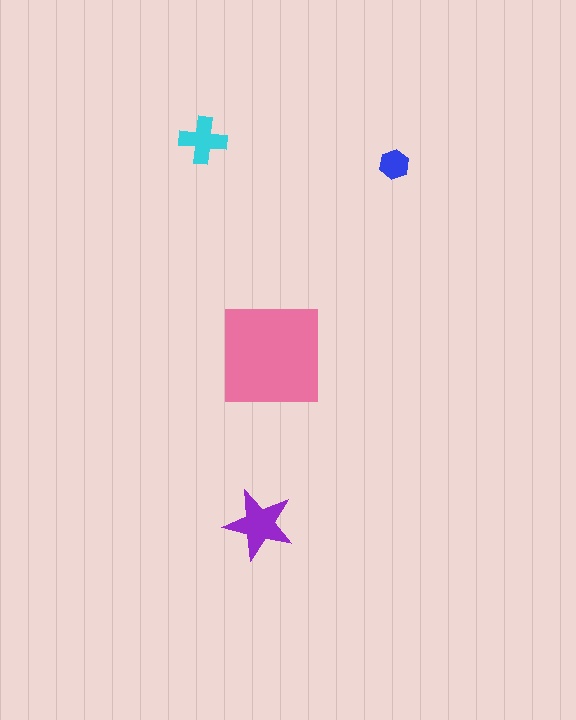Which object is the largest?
The pink square.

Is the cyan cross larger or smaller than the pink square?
Smaller.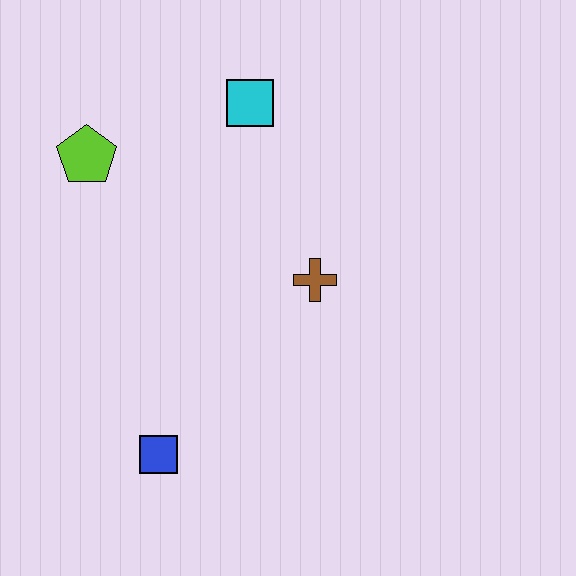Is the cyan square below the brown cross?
No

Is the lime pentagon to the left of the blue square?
Yes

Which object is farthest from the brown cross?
The lime pentagon is farthest from the brown cross.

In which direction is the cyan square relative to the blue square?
The cyan square is above the blue square.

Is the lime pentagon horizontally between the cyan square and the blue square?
No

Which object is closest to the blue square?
The brown cross is closest to the blue square.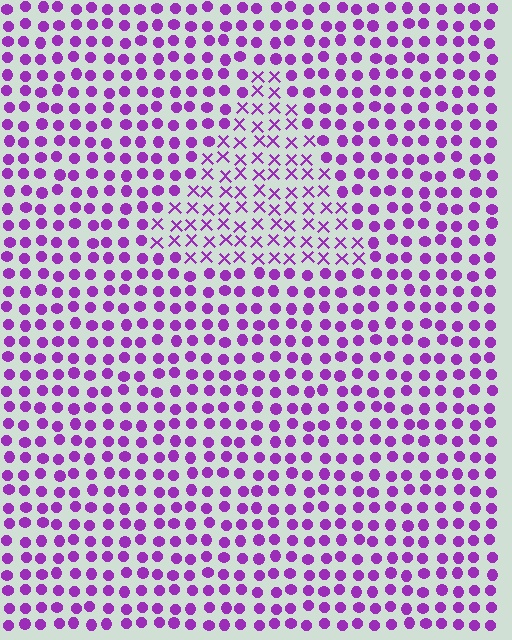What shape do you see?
I see a triangle.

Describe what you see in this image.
The image is filled with small purple elements arranged in a uniform grid. A triangle-shaped region contains X marks, while the surrounding area contains circles. The boundary is defined purely by the change in element shape.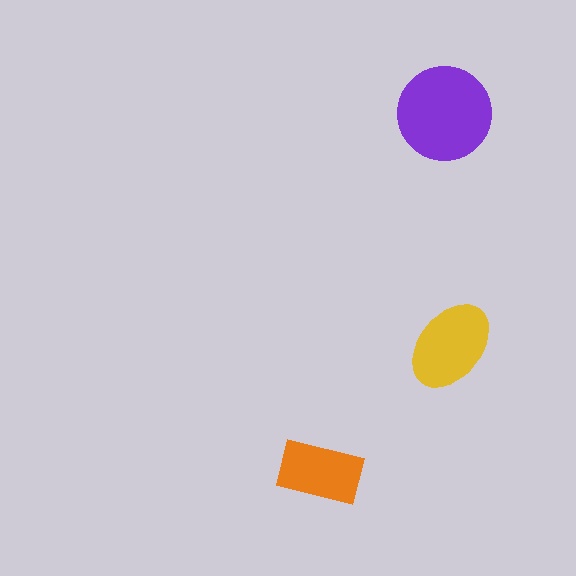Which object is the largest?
The purple circle.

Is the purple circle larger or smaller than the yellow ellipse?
Larger.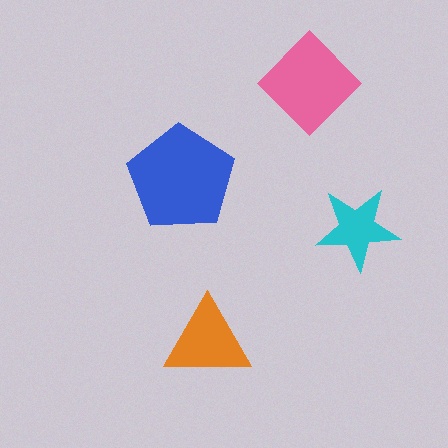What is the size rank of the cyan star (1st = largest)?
4th.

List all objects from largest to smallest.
The blue pentagon, the pink diamond, the orange triangle, the cyan star.